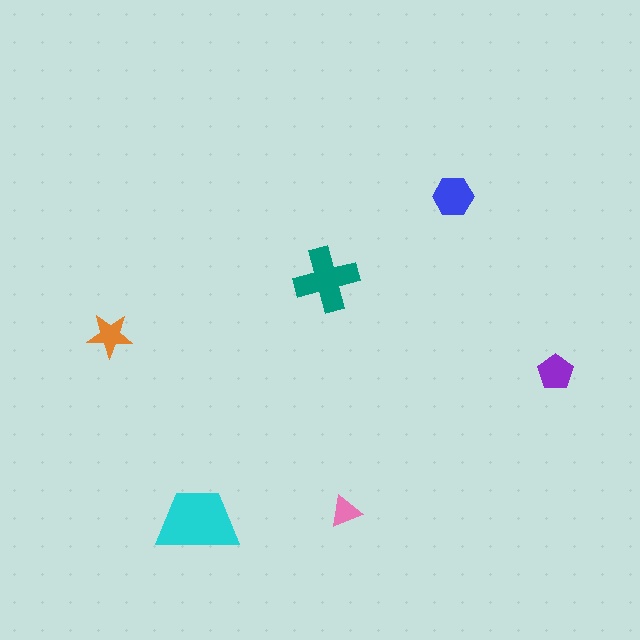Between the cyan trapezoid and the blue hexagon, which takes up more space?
The cyan trapezoid.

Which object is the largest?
The cyan trapezoid.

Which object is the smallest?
The pink triangle.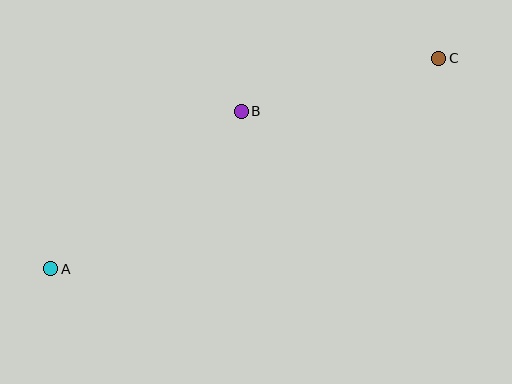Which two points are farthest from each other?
Points A and C are farthest from each other.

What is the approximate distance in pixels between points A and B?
The distance between A and B is approximately 247 pixels.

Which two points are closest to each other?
Points B and C are closest to each other.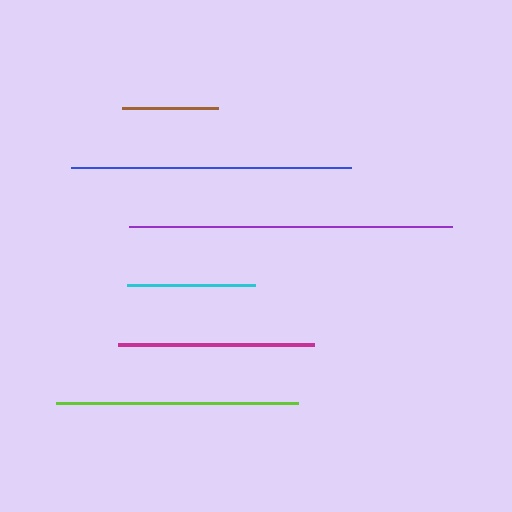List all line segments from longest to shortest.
From longest to shortest: purple, blue, lime, magenta, cyan, brown.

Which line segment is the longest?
The purple line is the longest at approximately 323 pixels.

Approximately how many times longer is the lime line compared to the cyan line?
The lime line is approximately 1.9 times the length of the cyan line.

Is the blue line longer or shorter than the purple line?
The purple line is longer than the blue line.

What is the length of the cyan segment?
The cyan segment is approximately 128 pixels long.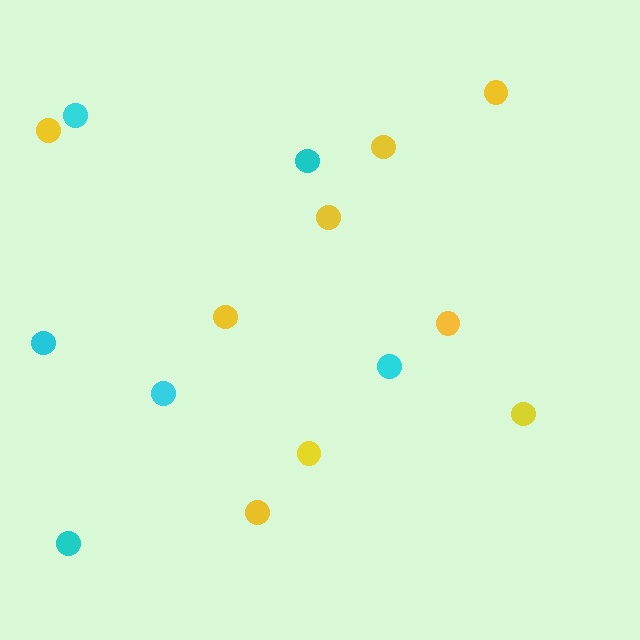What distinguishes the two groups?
There are 2 groups: one group of cyan circles (6) and one group of yellow circles (9).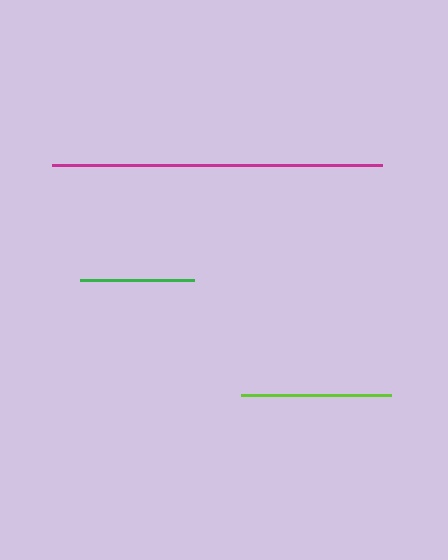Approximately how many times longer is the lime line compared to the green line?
The lime line is approximately 1.3 times the length of the green line.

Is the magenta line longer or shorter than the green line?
The magenta line is longer than the green line.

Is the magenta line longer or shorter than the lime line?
The magenta line is longer than the lime line.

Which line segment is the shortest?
The green line is the shortest at approximately 115 pixels.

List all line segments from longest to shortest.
From longest to shortest: magenta, lime, green.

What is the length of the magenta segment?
The magenta segment is approximately 330 pixels long.